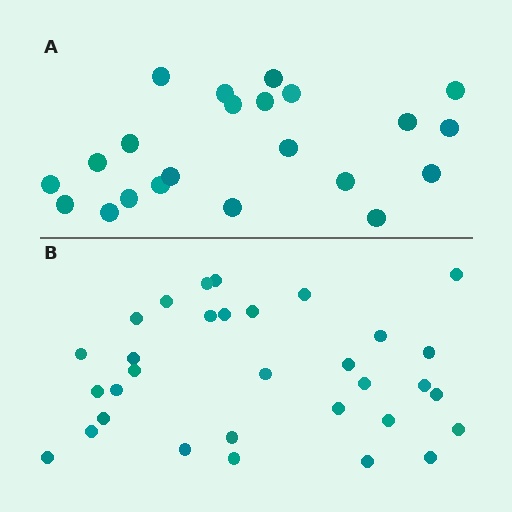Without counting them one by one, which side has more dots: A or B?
Region B (the bottom region) has more dots.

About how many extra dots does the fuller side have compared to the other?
Region B has roughly 10 or so more dots than region A.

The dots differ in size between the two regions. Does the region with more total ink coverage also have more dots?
No. Region A has more total ink coverage because its dots are larger, but region B actually contains more individual dots. Total area can be misleading — the number of items is what matters here.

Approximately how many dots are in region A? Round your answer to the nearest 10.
About 20 dots. (The exact count is 22, which rounds to 20.)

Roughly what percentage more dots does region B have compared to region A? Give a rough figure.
About 45% more.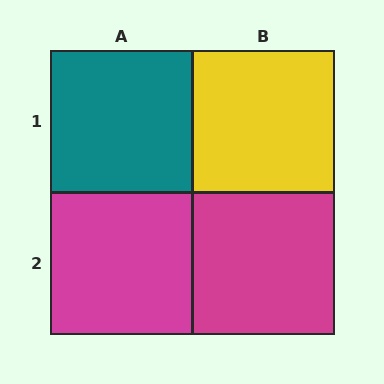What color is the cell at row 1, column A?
Teal.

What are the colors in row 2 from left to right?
Magenta, magenta.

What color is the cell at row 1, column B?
Yellow.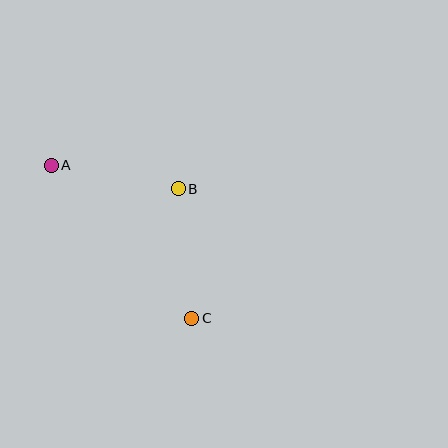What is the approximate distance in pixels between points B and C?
The distance between B and C is approximately 130 pixels.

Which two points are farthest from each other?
Points A and C are farthest from each other.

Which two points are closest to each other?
Points A and B are closest to each other.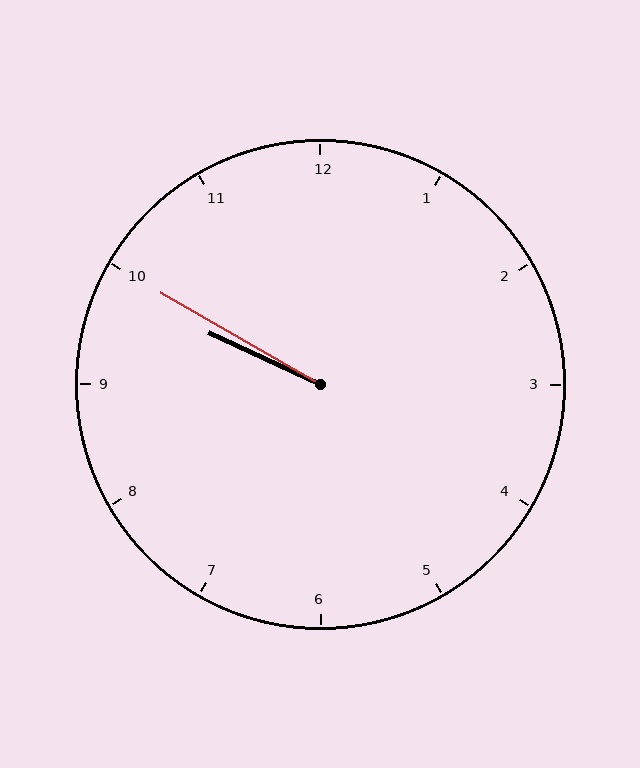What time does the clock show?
9:50.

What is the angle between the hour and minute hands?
Approximately 5 degrees.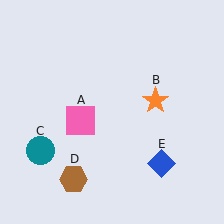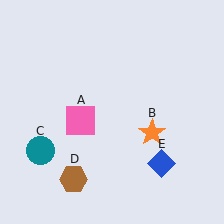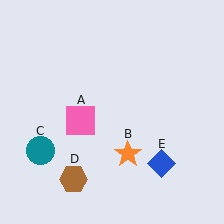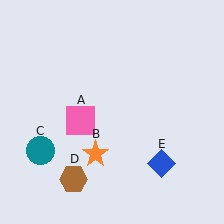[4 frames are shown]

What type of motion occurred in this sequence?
The orange star (object B) rotated clockwise around the center of the scene.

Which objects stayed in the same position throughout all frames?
Pink square (object A) and teal circle (object C) and brown hexagon (object D) and blue diamond (object E) remained stationary.